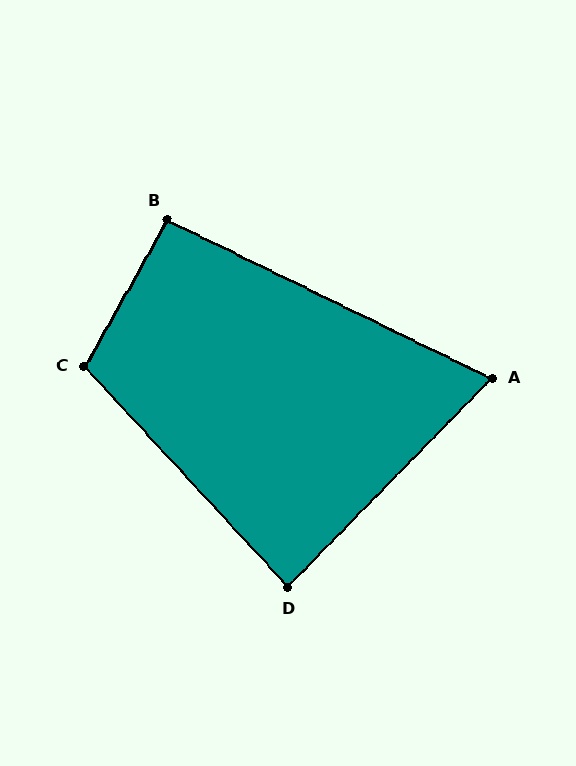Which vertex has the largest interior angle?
C, at approximately 108 degrees.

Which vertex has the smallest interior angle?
A, at approximately 72 degrees.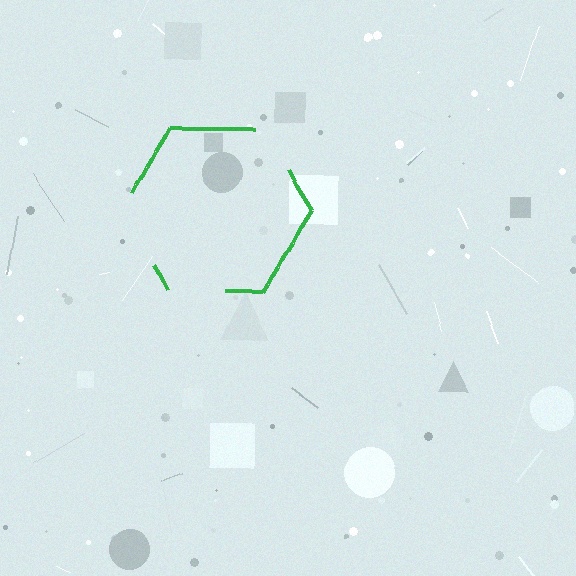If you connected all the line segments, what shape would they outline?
They would outline a hexagon.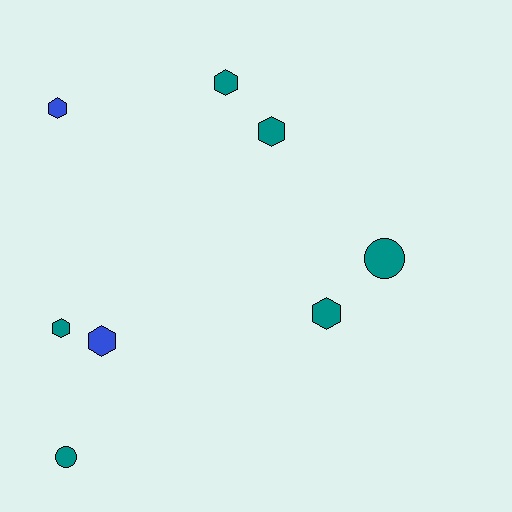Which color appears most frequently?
Teal, with 6 objects.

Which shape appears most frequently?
Hexagon, with 6 objects.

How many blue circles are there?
There are no blue circles.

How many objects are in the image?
There are 8 objects.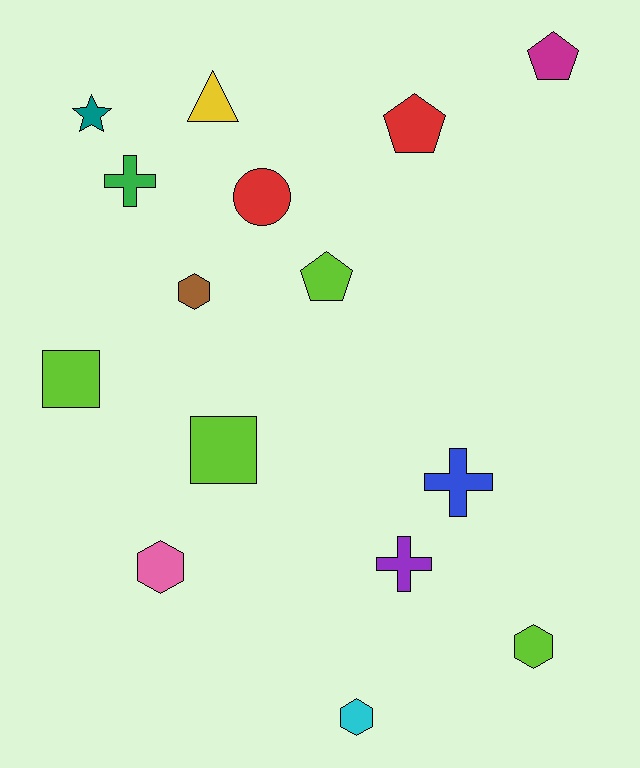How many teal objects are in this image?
There is 1 teal object.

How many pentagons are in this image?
There are 3 pentagons.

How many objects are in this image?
There are 15 objects.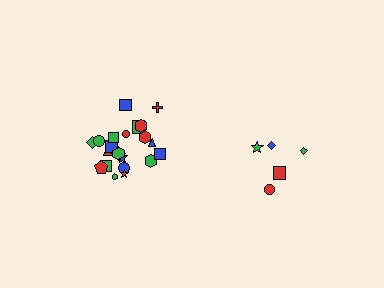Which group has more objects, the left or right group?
The left group.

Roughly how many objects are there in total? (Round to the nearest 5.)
Roughly 25 objects in total.